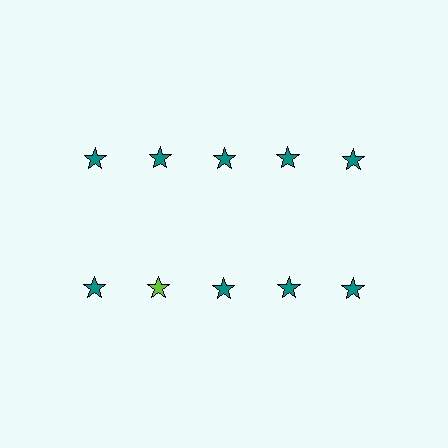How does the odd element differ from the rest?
It has a different color: lime instead of teal.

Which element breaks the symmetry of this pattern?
The lime star in the second row, second from left column breaks the symmetry. All other shapes are teal stars.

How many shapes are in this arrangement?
There are 10 shapes arranged in a grid pattern.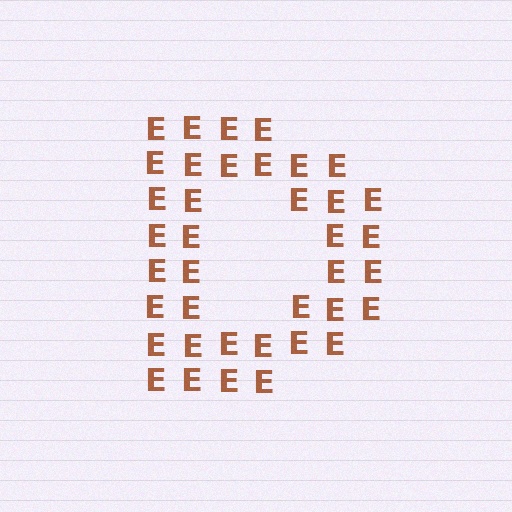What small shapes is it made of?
It is made of small letter E's.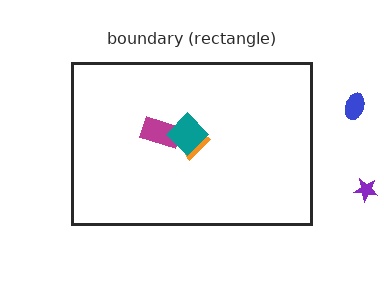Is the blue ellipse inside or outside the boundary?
Outside.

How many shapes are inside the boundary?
3 inside, 2 outside.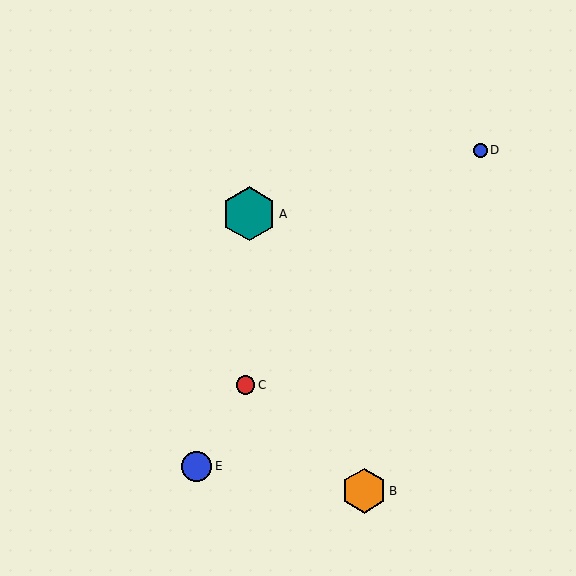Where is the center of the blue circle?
The center of the blue circle is at (481, 150).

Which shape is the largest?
The teal hexagon (labeled A) is the largest.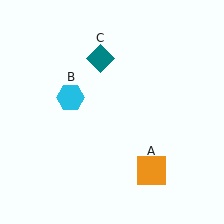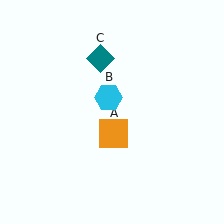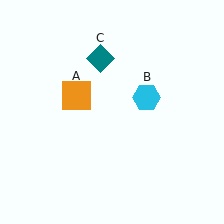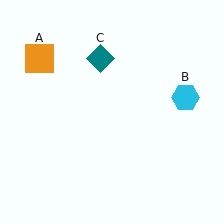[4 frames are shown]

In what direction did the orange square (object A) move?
The orange square (object A) moved up and to the left.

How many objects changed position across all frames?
2 objects changed position: orange square (object A), cyan hexagon (object B).